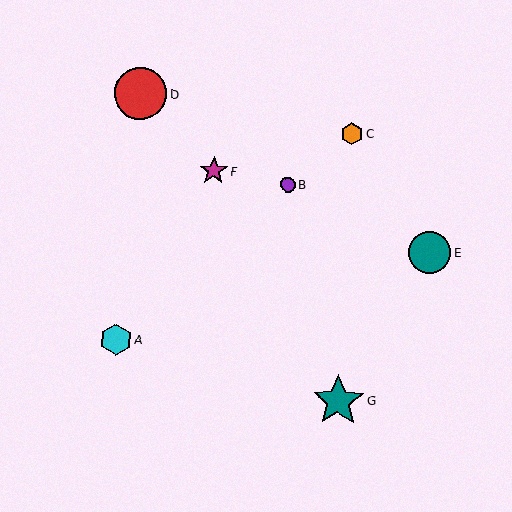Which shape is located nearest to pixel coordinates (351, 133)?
The orange hexagon (labeled C) at (352, 133) is nearest to that location.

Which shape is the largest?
The teal star (labeled G) is the largest.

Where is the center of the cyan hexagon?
The center of the cyan hexagon is at (116, 339).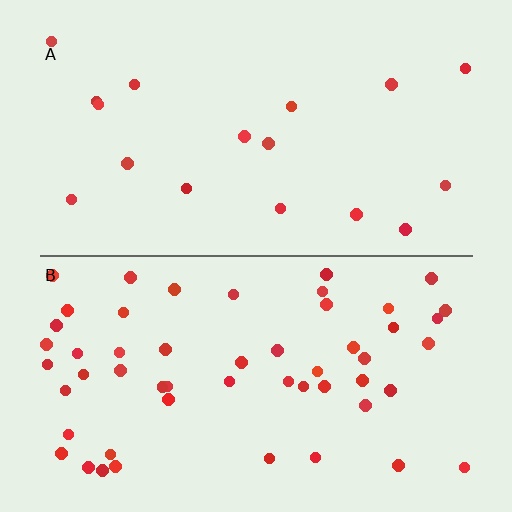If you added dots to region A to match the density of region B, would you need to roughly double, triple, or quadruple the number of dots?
Approximately triple.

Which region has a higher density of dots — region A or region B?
B (the bottom).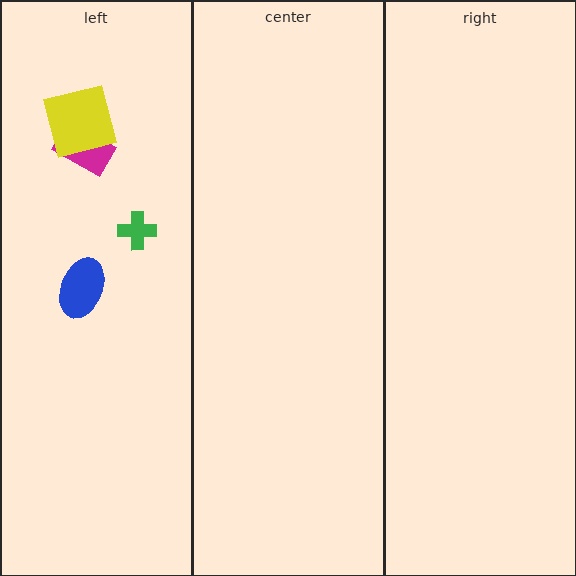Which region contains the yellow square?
The left region.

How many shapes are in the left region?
4.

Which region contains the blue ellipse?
The left region.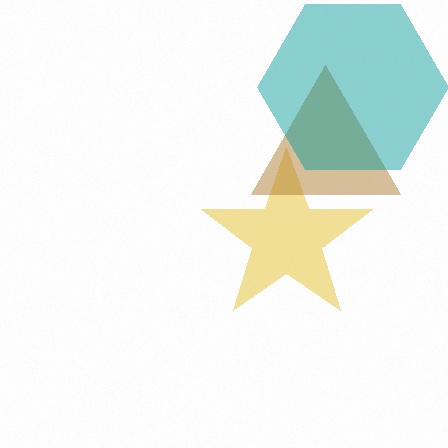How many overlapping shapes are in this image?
There are 3 overlapping shapes in the image.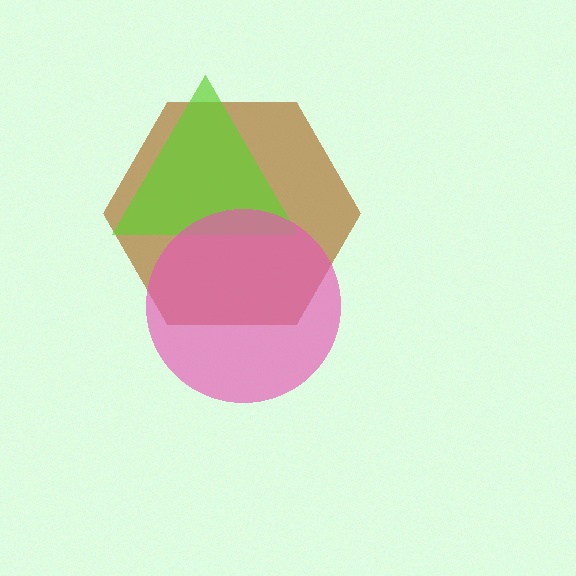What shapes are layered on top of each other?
The layered shapes are: a brown hexagon, a lime triangle, a pink circle.